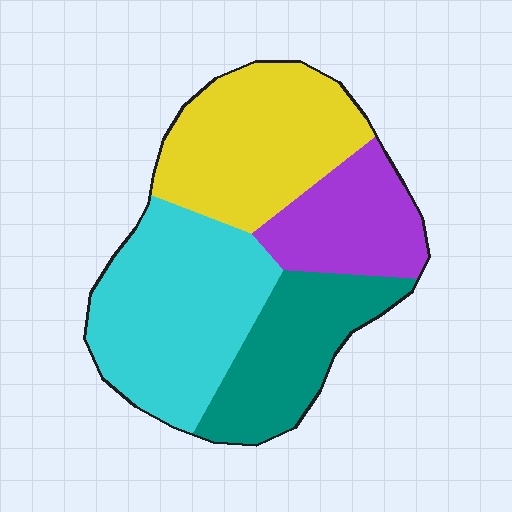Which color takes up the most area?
Cyan, at roughly 35%.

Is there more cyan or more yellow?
Cyan.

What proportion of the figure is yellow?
Yellow covers roughly 30% of the figure.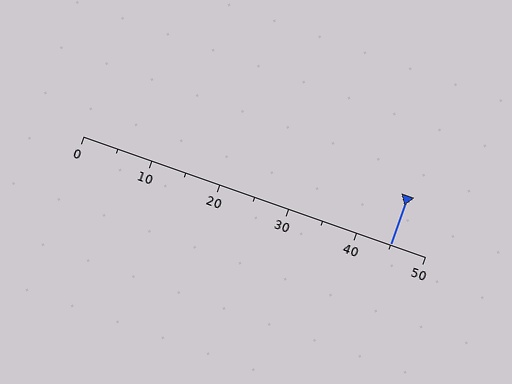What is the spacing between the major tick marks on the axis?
The major ticks are spaced 10 apart.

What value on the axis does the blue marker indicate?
The marker indicates approximately 45.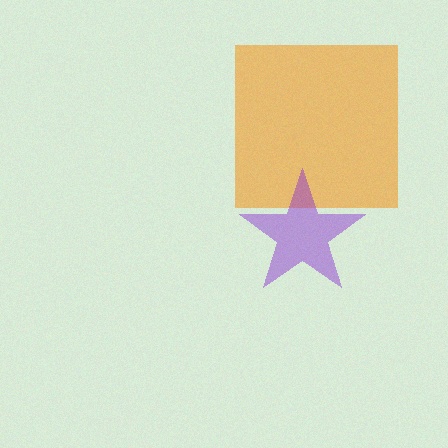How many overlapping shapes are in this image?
There are 2 overlapping shapes in the image.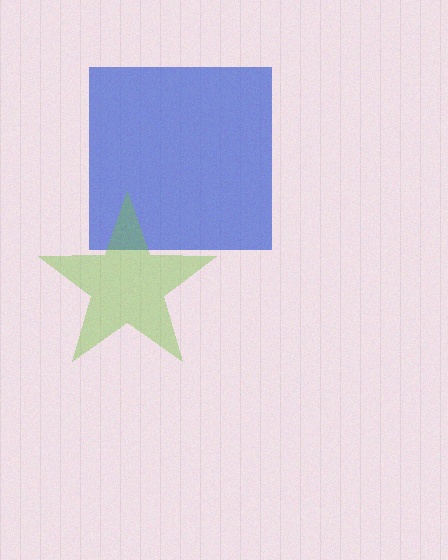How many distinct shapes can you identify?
There are 2 distinct shapes: a blue square, a lime star.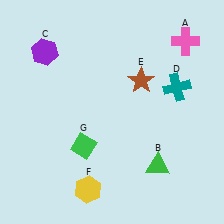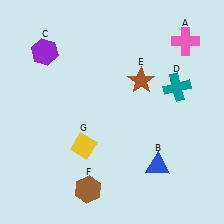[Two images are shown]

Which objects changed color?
B changed from green to blue. F changed from yellow to brown. G changed from green to yellow.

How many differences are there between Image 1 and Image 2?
There are 3 differences between the two images.